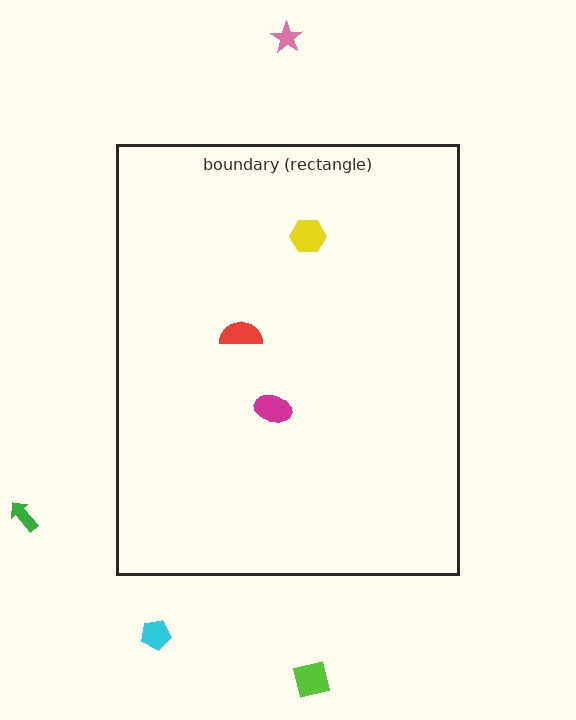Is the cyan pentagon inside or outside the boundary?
Outside.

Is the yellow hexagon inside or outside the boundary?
Inside.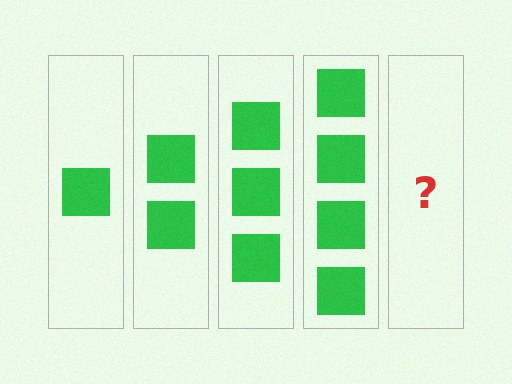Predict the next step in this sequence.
The next step is 5 squares.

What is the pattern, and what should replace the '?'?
The pattern is that each step adds one more square. The '?' should be 5 squares.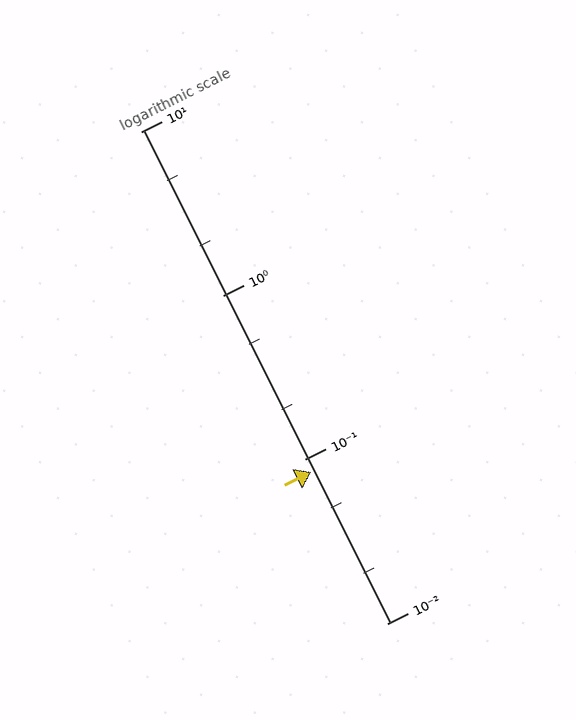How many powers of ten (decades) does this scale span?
The scale spans 3 decades, from 0.01 to 10.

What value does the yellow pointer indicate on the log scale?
The pointer indicates approximately 0.084.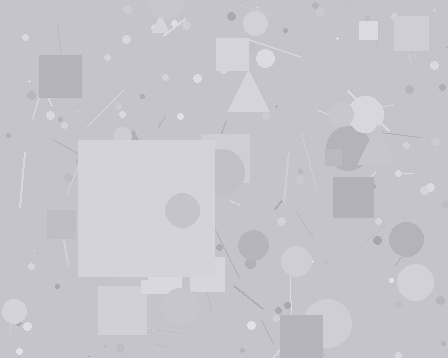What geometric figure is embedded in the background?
A square is embedded in the background.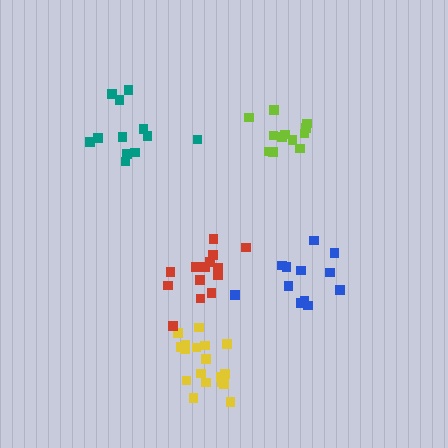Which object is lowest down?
The yellow cluster is bottommost.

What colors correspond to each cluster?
The clusters are colored: lime, yellow, teal, blue, red.